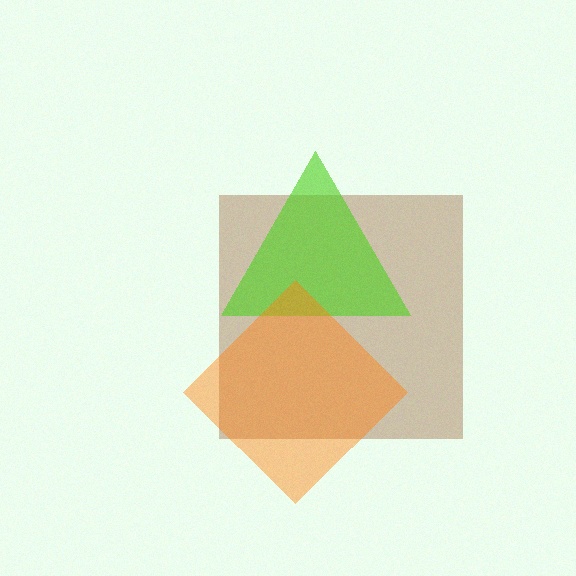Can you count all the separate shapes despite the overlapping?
Yes, there are 3 separate shapes.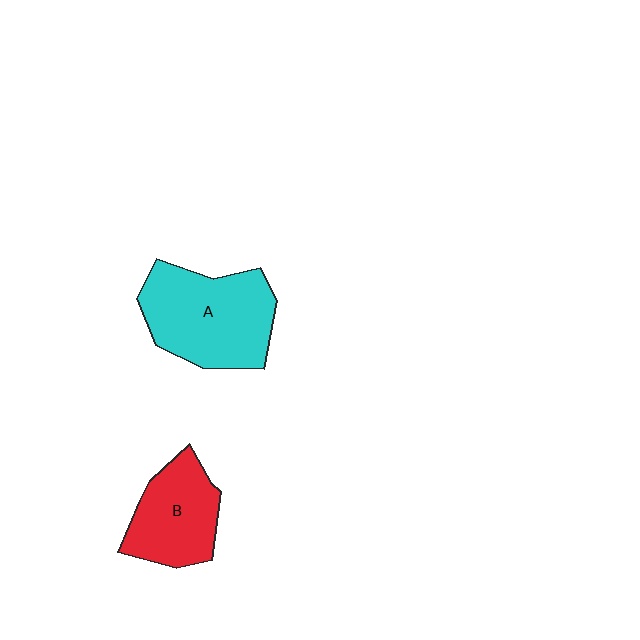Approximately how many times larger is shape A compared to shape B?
Approximately 1.4 times.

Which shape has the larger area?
Shape A (cyan).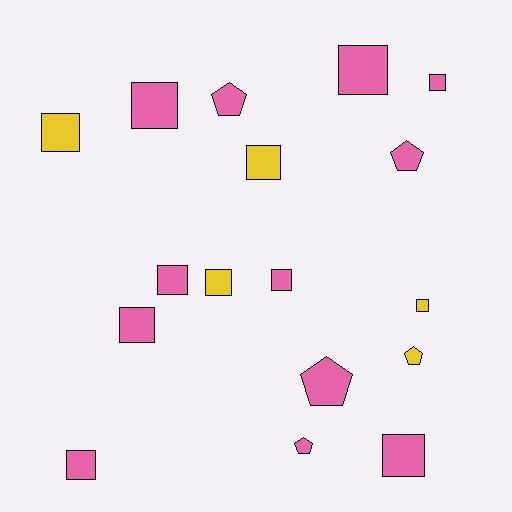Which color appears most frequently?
Pink, with 12 objects.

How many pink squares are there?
There are 8 pink squares.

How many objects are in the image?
There are 17 objects.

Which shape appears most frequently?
Square, with 12 objects.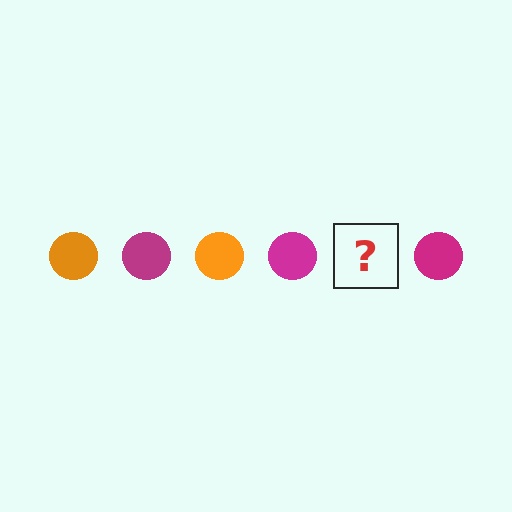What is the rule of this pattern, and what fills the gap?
The rule is that the pattern cycles through orange, magenta circles. The gap should be filled with an orange circle.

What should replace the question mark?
The question mark should be replaced with an orange circle.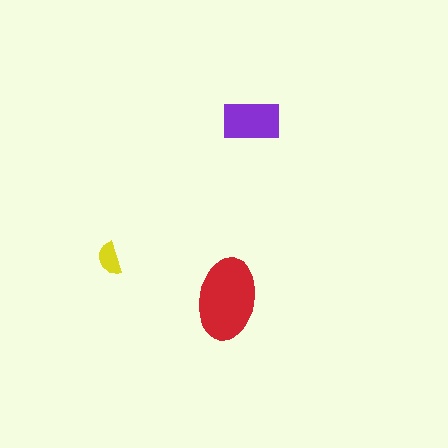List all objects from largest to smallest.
The red ellipse, the purple rectangle, the yellow semicircle.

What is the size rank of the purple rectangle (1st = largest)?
2nd.